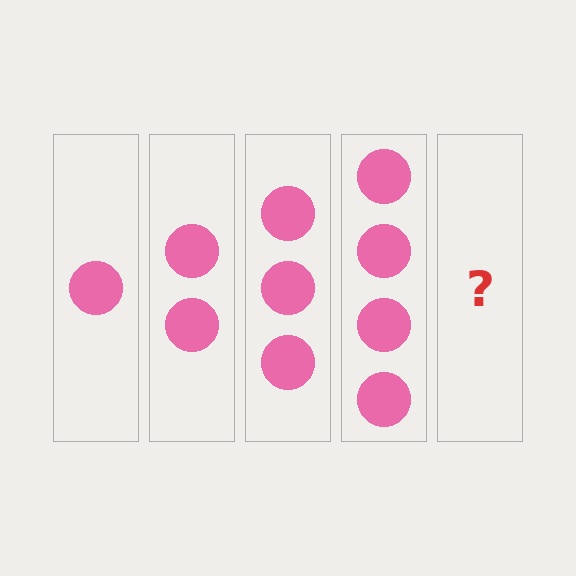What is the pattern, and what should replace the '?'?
The pattern is that each step adds one more circle. The '?' should be 5 circles.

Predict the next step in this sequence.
The next step is 5 circles.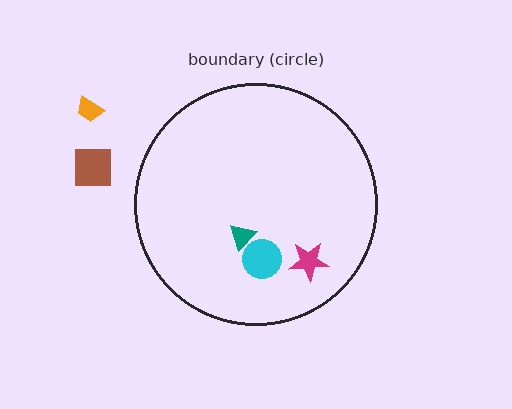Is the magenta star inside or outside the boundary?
Inside.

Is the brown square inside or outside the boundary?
Outside.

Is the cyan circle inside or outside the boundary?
Inside.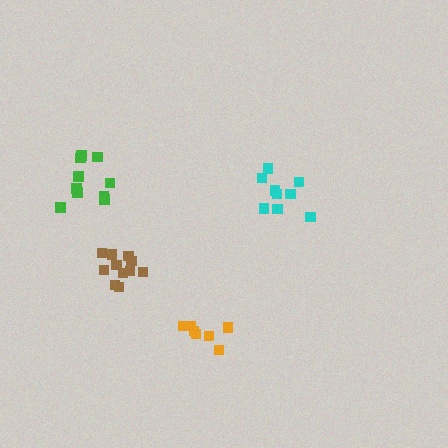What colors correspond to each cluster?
The clusters are colored: brown, green, orange, cyan.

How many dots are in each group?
Group 1: 11 dots, Group 2: 10 dots, Group 3: 7 dots, Group 4: 9 dots (37 total).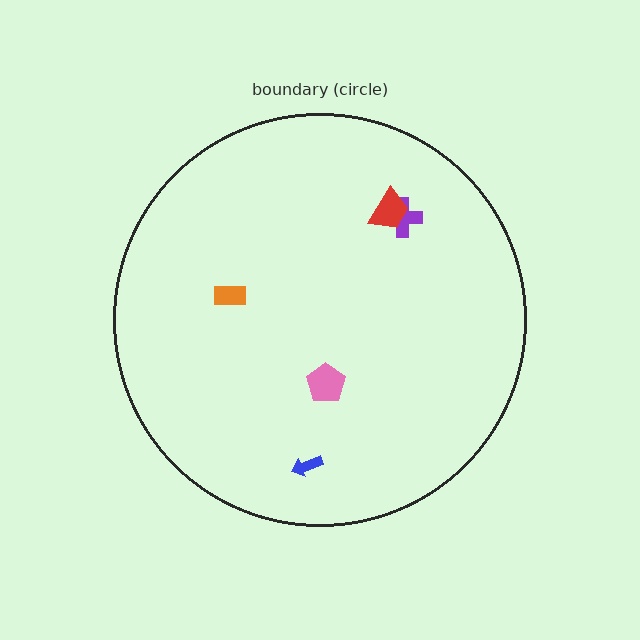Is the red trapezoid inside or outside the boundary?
Inside.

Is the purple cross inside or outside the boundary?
Inside.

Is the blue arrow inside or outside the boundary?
Inside.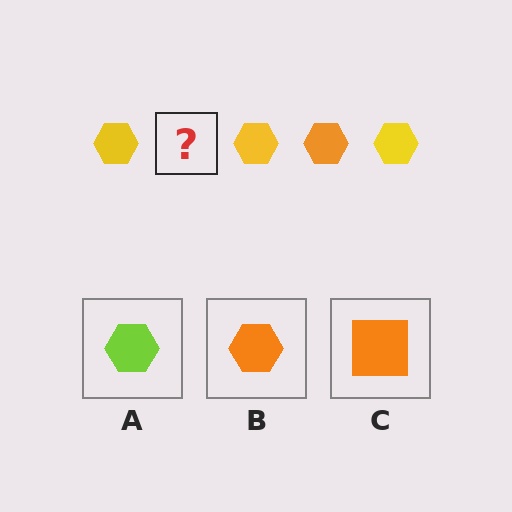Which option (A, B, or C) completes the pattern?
B.